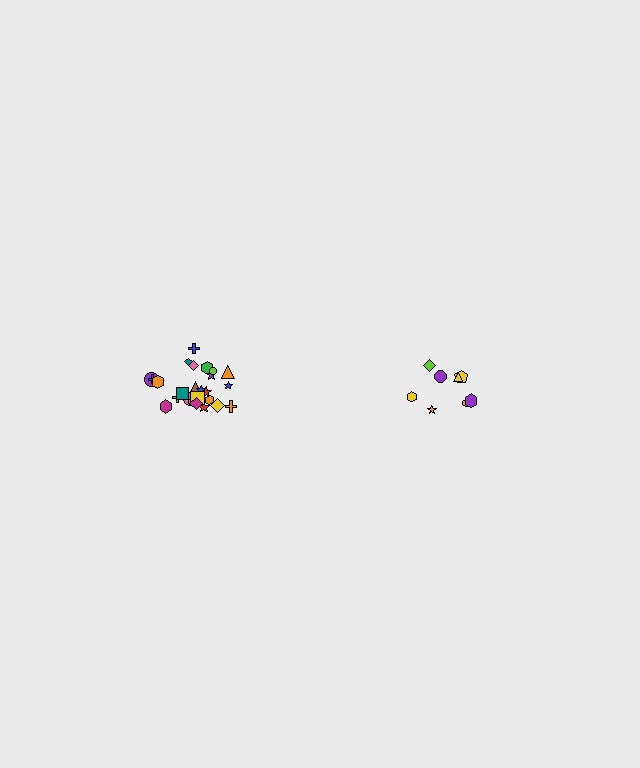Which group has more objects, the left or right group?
The left group.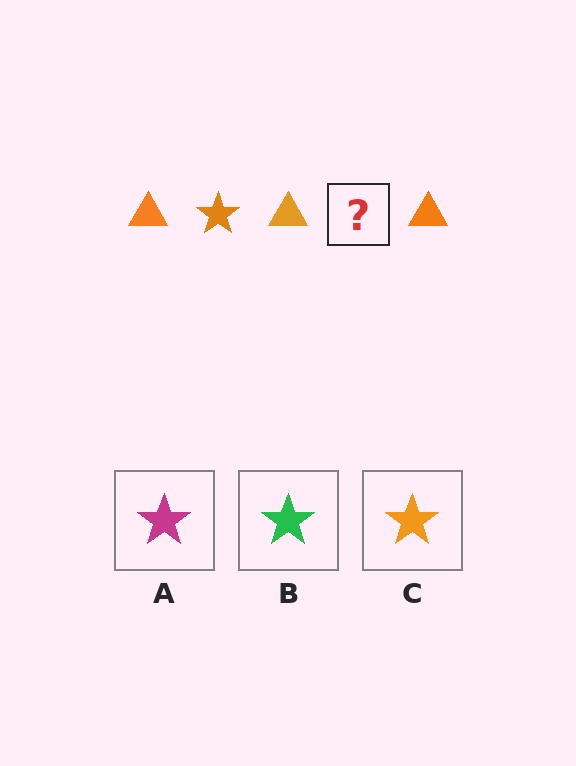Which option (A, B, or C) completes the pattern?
C.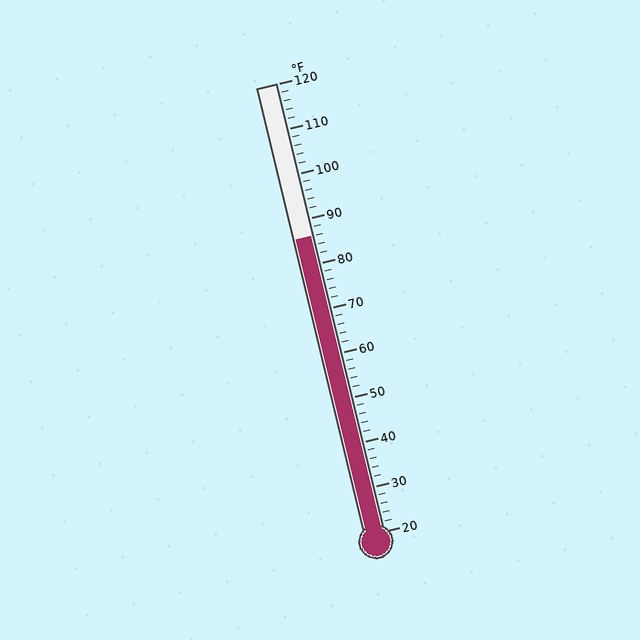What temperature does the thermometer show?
The thermometer shows approximately 86°F.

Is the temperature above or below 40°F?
The temperature is above 40°F.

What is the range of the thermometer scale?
The thermometer scale ranges from 20°F to 120°F.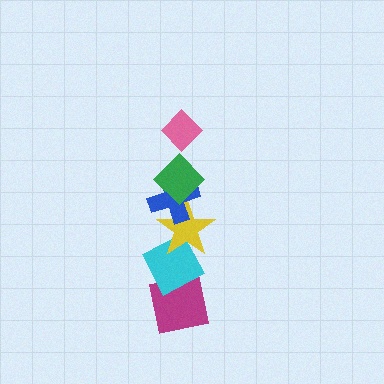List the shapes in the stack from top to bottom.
From top to bottom: the pink diamond, the green diamond, the blue cross, the yellow star, the cyan diamond, the magenta square.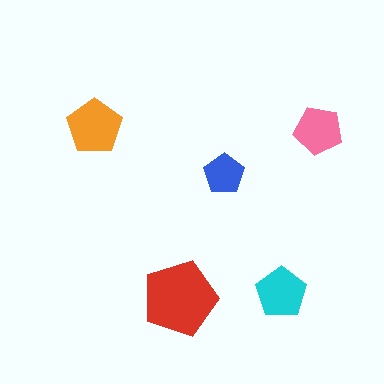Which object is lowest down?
The red pentagon is bottommost.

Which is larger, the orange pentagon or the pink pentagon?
The orange one.